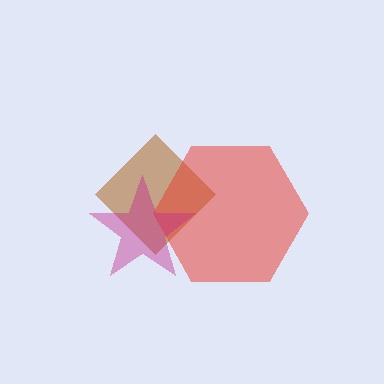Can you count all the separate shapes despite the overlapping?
Yes, there are 3 separate shapes.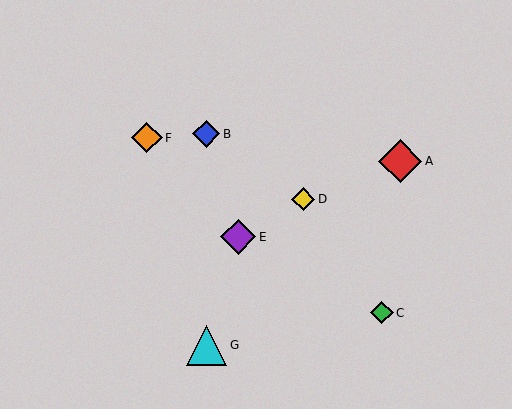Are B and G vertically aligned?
Yes, both are at x≈206.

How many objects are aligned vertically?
2 objects (B, G) are aligned vertically.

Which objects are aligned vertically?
Objects B, G are aligned vertically.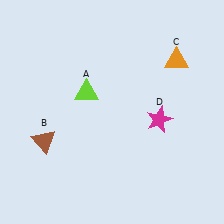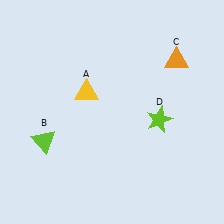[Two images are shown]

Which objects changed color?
A changed from lime to yellow. B changed from brown to lime. D changed from magenta to lime.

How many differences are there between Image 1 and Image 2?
There are 3 differences between the two images.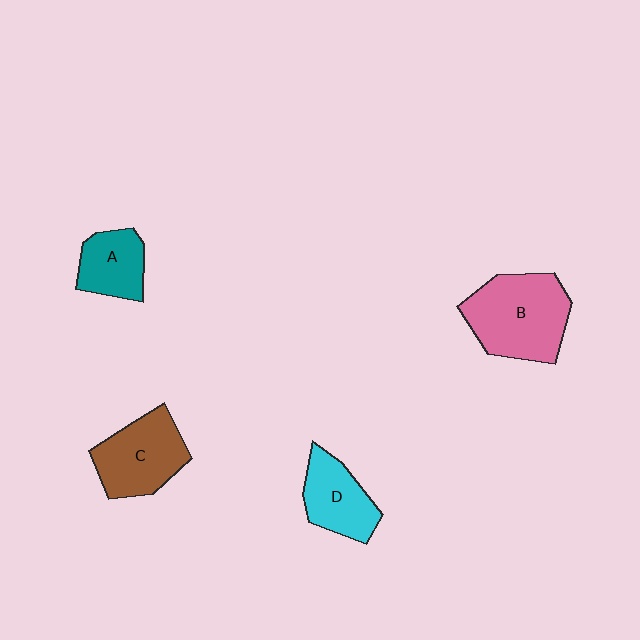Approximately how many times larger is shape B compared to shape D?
Approximately 1.6 times.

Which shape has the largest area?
Shape B (pink).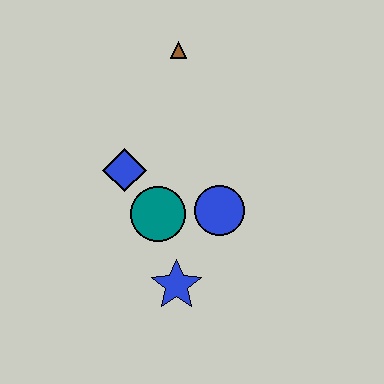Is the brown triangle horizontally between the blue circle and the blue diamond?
Yes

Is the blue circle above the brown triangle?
No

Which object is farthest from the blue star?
The brown triangle is farthest from the blue star.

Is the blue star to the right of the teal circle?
Yes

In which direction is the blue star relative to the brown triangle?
The blue star is below the brown triangle.